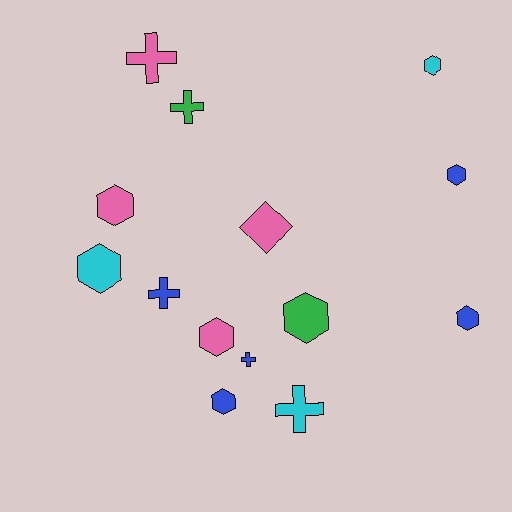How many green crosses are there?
There is 1 green cross.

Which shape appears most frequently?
Hexagon, with 8 objects.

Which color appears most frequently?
Blue, with 5 objects.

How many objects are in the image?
There are 14 objects.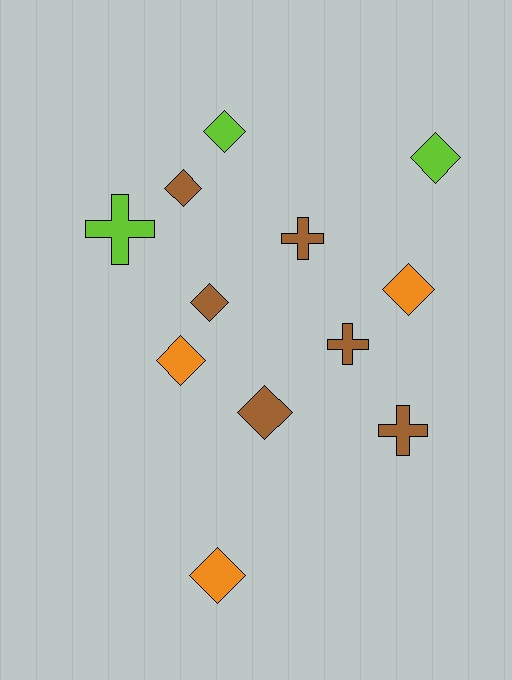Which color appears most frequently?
Brown, with 6 objects.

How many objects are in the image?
There are 12 objects.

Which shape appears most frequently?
Diamond, with 8 objects.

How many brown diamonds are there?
There are 3 brown diamonds.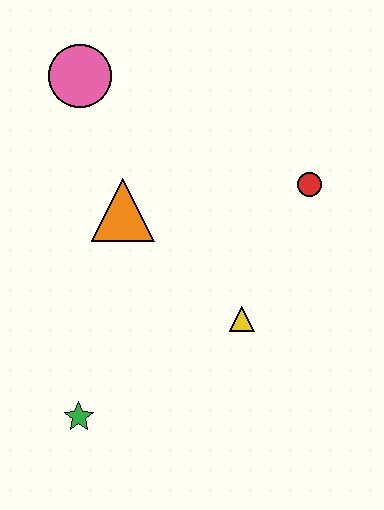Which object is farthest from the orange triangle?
The green star is farthest from the orange triangle.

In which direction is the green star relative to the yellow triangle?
The green star is to the left of the yellow triangle.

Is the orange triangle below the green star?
No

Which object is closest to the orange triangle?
The pink circle is closest to the orange triangle.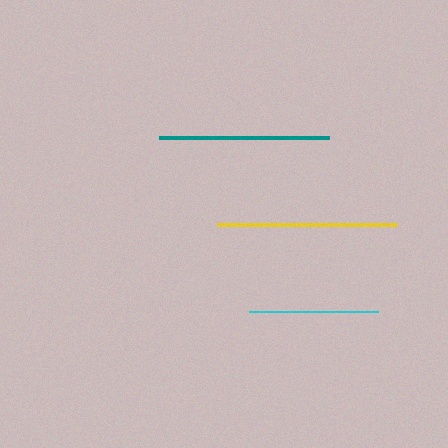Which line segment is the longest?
The yellow line is the longest at approximately 180 pixels.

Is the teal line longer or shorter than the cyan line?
The teal line is longer than the cyan line.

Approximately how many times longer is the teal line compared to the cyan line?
The teal line is approximately 1.3 times the length of the cyan line.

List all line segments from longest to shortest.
From longest to shortest: yellow, teal, cyan.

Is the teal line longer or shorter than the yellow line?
The yellow line is longer than the teal line.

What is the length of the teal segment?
The teal segment is approximately 169 pixels long.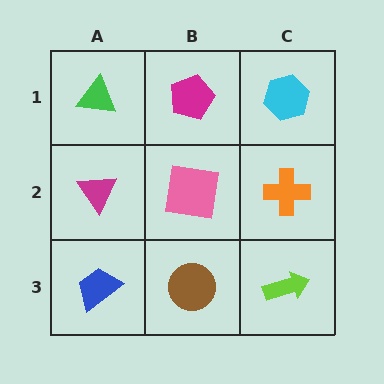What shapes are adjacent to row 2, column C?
A cyan hexagon (row 1, column C), a lime arrow (row 3, column C), a pink square (row 2, column B).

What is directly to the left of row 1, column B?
A green triangle.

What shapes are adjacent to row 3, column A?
A magenta triangle (row 2, column A), a brown circle (row 3, column B).